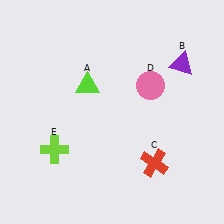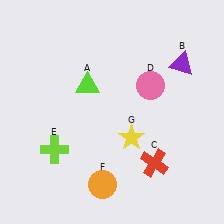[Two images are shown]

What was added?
An orange circle (F), a yellow star (G) were added in Image 2.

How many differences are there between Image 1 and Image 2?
There are 2 differences between the two images.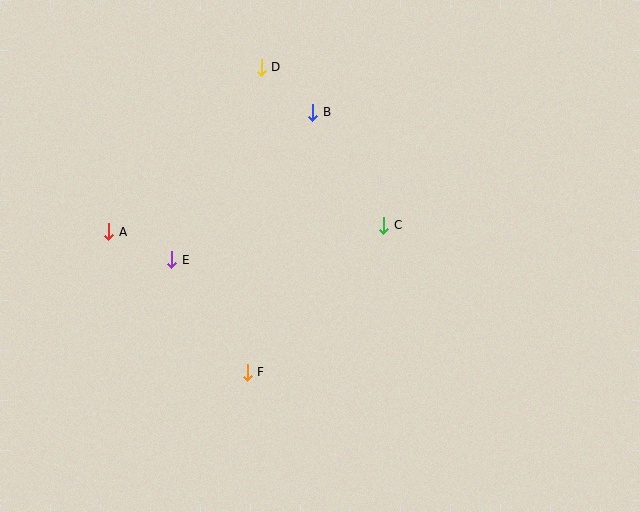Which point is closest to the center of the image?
Point C at (384, 225) is closest to the center.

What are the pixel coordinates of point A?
Point A is at (109, 232).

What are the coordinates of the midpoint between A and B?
The midpoint between A and B is at (211, 172).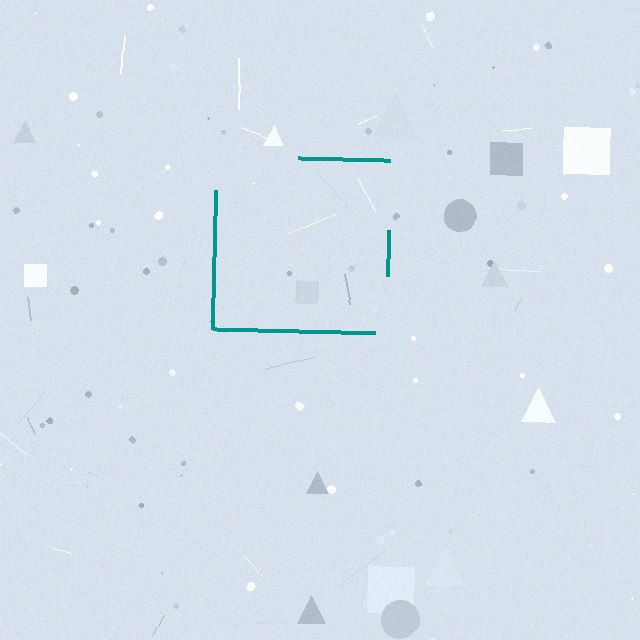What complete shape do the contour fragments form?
The contour fragments form a square.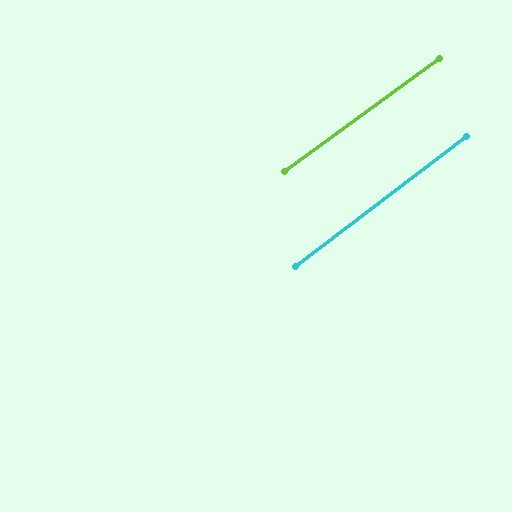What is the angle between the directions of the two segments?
Approximately 1 degree.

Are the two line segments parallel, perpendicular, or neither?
Parallel — their directions differ by only 1.2°.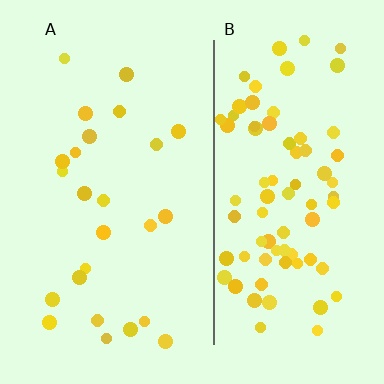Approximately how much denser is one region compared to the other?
Approximately 3.3× — region B over region A.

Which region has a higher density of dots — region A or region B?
B (the right).